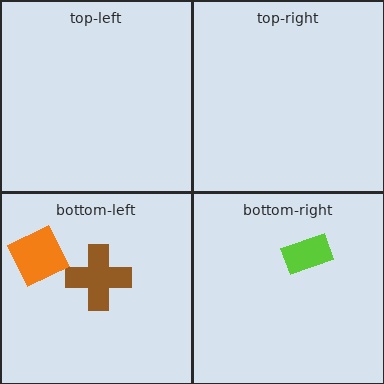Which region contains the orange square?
The bottom-left region.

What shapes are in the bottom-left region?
The brown cross, the orange square.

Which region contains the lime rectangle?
The bottom-right region.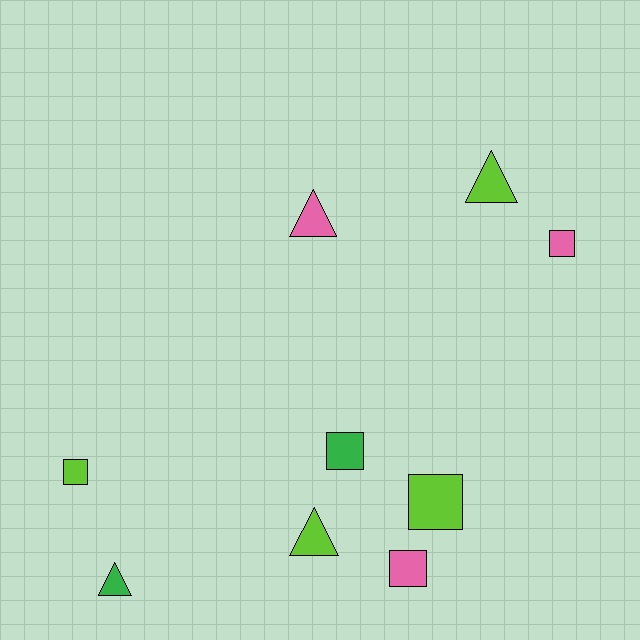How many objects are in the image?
There are 9 objects.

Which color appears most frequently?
Lime, with 4 objects.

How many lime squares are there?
There are 2 lime squares.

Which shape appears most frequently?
Square, with 5 objects.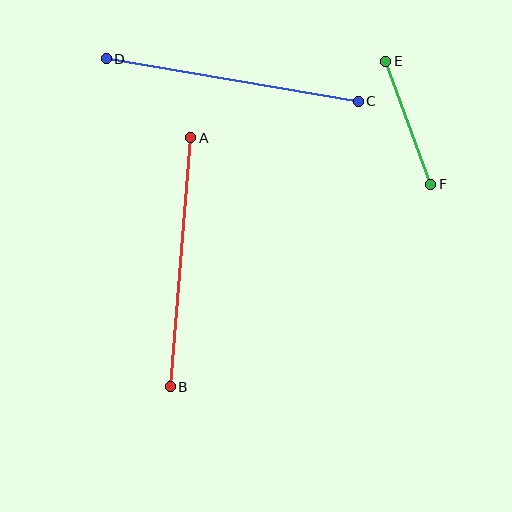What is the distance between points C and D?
The distance is approximately 256 pixels.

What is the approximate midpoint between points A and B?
The midpoint is at approximately (181, 262) pixels.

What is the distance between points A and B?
The distance is approximately 250 pixels.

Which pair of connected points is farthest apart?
Points C and D are farthest apart.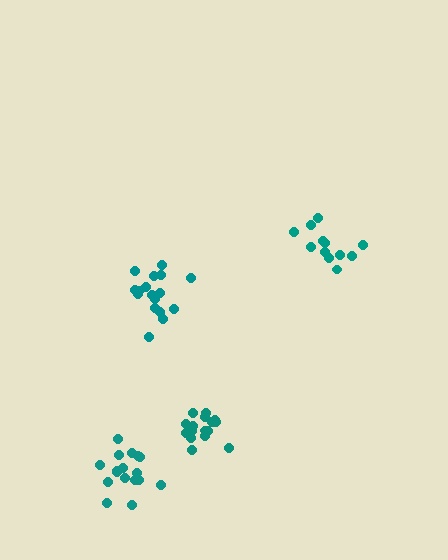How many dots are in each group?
Group 1: 12 dots, Group 2: 17 dots, Group 3: 17 dots, Group 4: 16 dots (62 total).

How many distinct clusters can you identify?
There are 4 distinct clusters.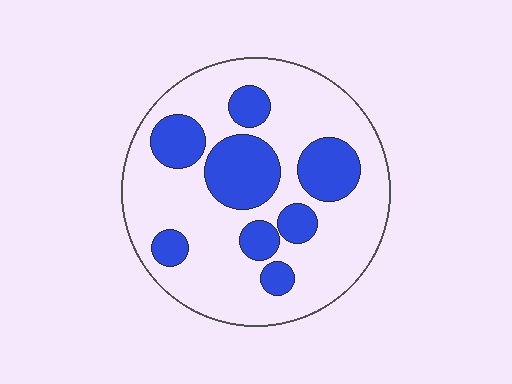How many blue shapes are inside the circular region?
8.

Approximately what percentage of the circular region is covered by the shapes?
Approximately 30%.